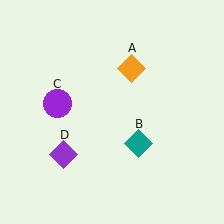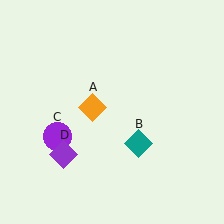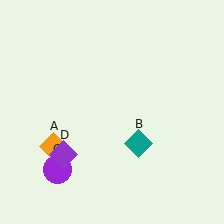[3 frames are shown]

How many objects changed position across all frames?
2 objects changed position: orange diamond (object A), purple circle (object C).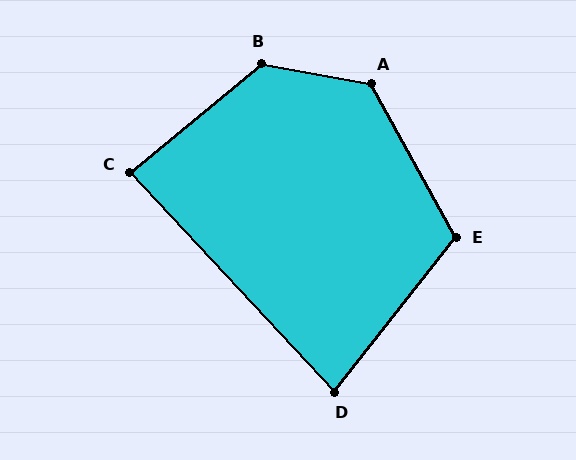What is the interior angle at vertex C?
Approximately 87 degrees (approximately right).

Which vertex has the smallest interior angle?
D, at approximately 81 degrees.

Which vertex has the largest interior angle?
B, at approximately 130 degrees.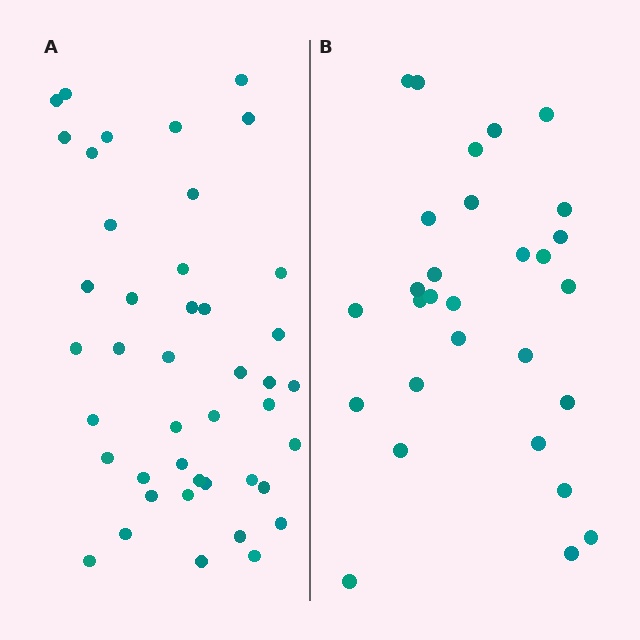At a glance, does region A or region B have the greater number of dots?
Region A (the left region) has more dots.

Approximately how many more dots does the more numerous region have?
Region A has approximately 15 more dots than region B.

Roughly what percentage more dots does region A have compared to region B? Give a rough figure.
About 50% more.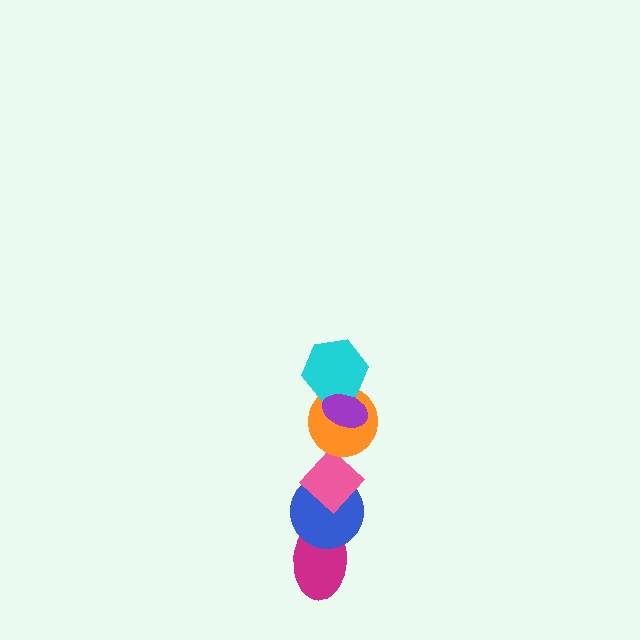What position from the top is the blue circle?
The blue circle is 5th from the top.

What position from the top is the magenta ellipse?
The magenta ellipse is 6th from the top.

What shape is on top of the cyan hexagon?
The purple ellipse is on top of the cyan hexagon.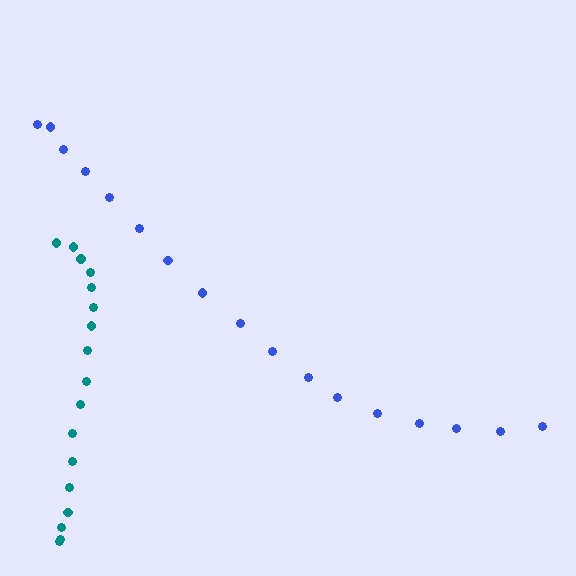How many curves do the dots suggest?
There are 2 distinct paths.